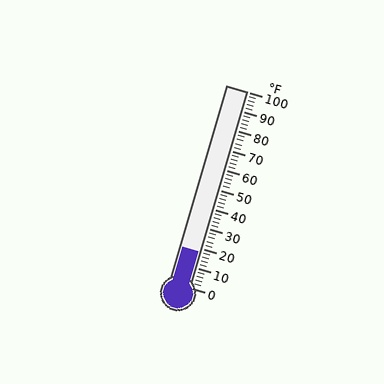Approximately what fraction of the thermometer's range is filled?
The thermometer is filled to approximately 20% of its range.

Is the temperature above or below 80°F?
The temperature is below 80°F.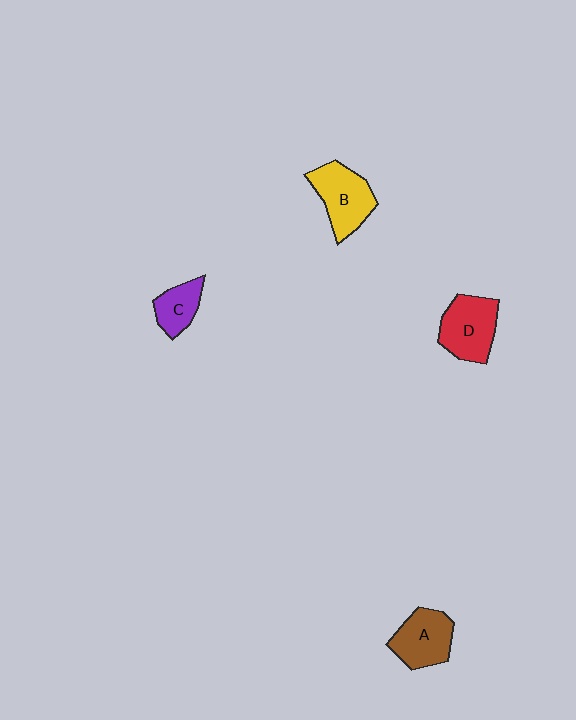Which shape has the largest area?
Shape B (yellow).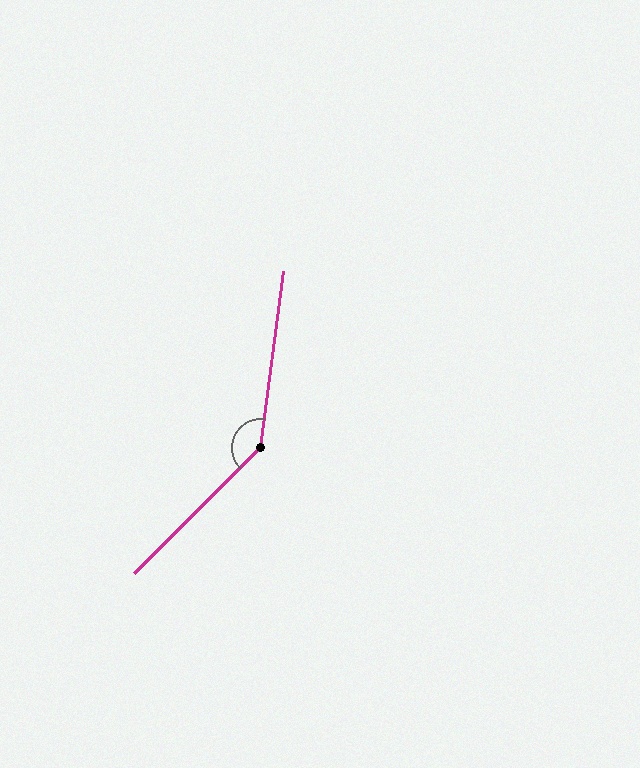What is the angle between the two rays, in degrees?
Approximately 142 degrees.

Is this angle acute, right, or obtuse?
It is obtuse.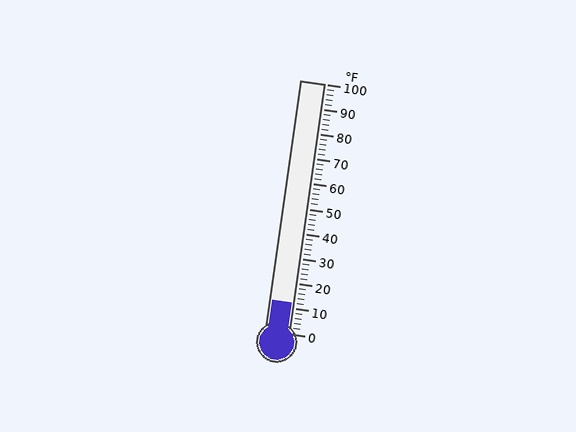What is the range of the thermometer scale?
The thermometer scale ranges from 0°F to 100°F.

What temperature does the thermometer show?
The thermometer shows approximately 12°F.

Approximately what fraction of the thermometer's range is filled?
The thermometer is filled to approximately 10% of its range.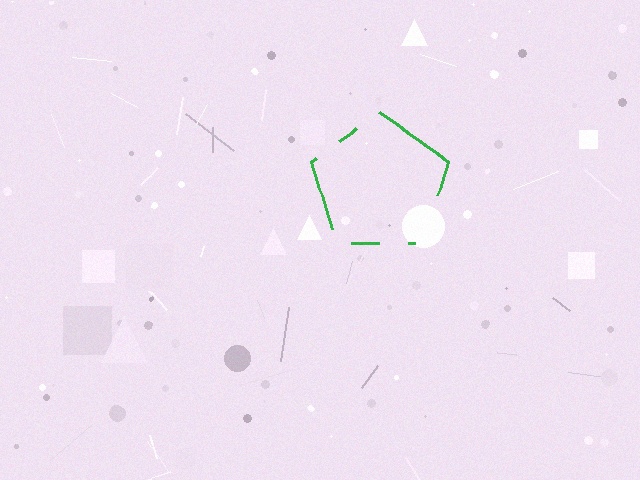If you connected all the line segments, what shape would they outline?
They would outline a pentagon.